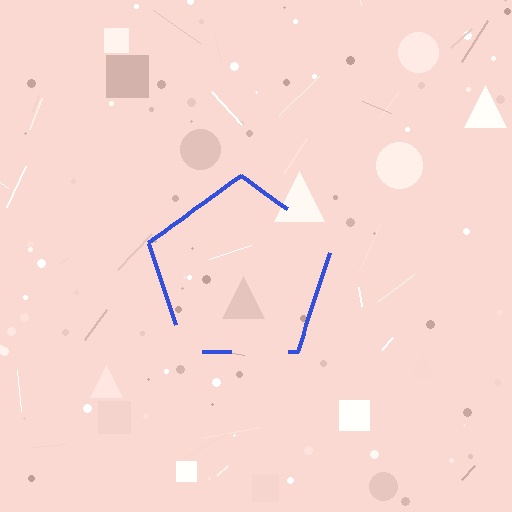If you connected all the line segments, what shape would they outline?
They would outline a pentagon.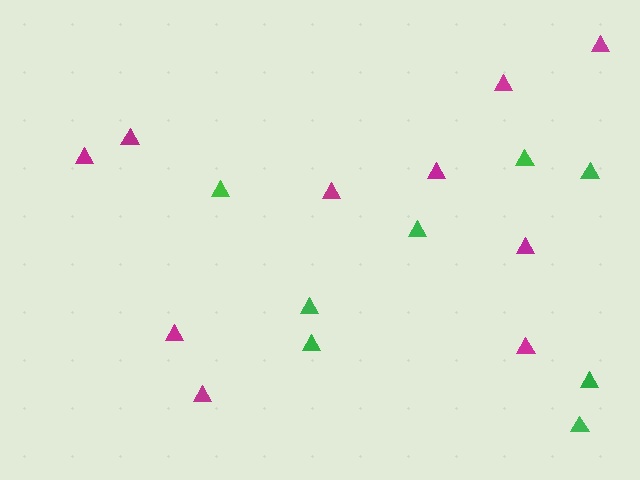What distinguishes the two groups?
There are 2 groups: one group of green triangles (8) and one group of magenta triangles (10).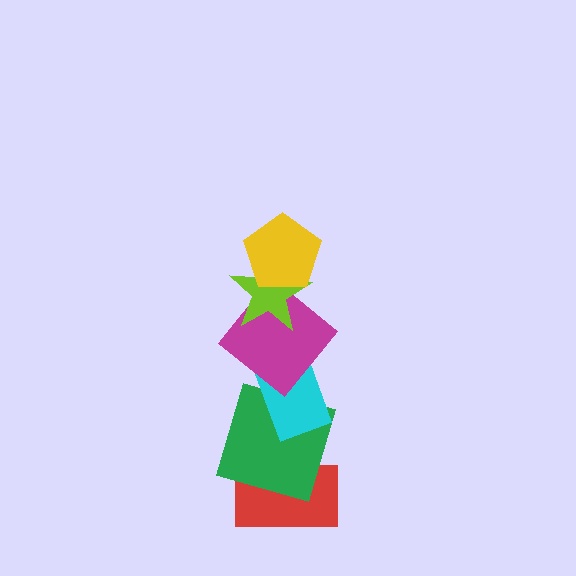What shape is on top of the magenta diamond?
The lime star is on top of the magenta diamond.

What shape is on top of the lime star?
The yellow pentagon is on top of the lime star.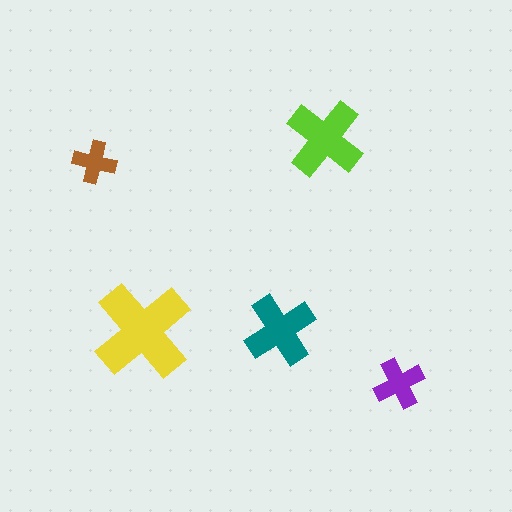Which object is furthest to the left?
The brown cross is leftmost.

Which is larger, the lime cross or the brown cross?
The lime one.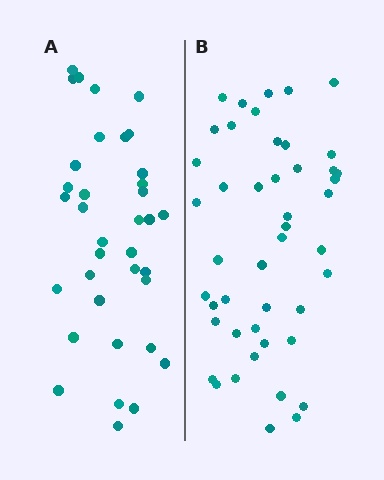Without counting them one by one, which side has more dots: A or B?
Region B (the right region) has more dots.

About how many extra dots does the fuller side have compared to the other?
Region B has roughly 10 or so more dots than region A.